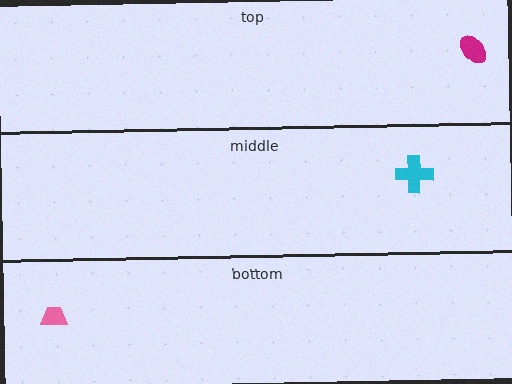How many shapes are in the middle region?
1.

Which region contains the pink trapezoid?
The bottom region.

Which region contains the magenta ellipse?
The top region.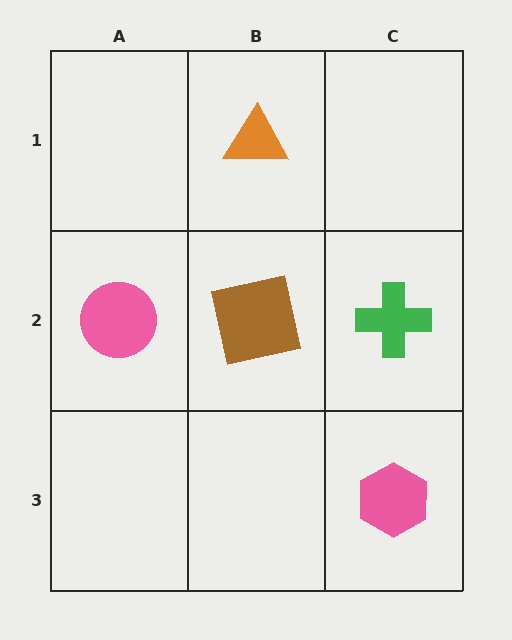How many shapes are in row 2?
3 shapes.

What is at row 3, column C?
A pink hexagon.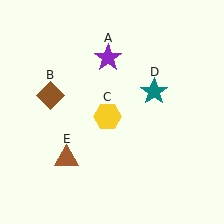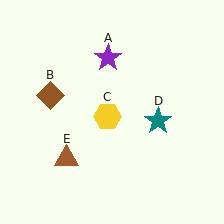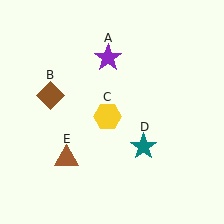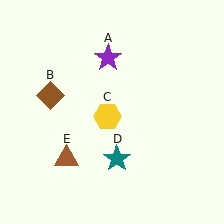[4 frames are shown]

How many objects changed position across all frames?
1 object changed position: teal star (object D).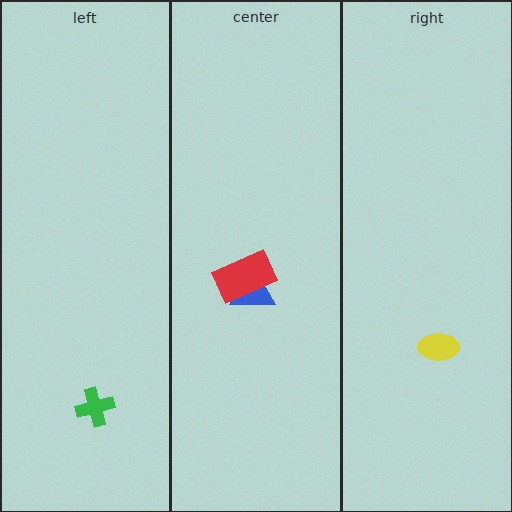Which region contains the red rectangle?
The center region.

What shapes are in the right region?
The yellow ellipse.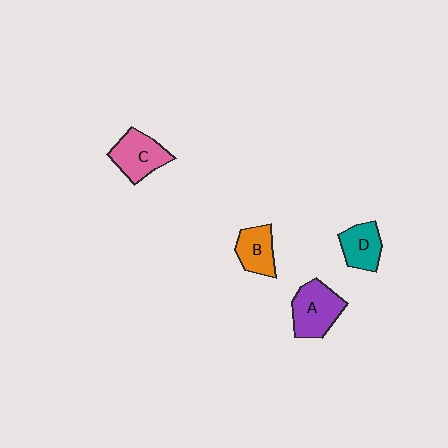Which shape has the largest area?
Shape A (purple).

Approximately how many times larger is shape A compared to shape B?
Approximately 1.4 times.